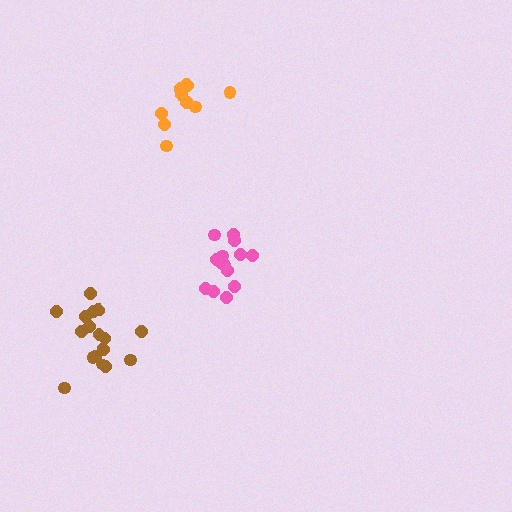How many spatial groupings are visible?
There are 3 spatial groupings.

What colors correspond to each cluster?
The clusters are colored: brown, pink, orange.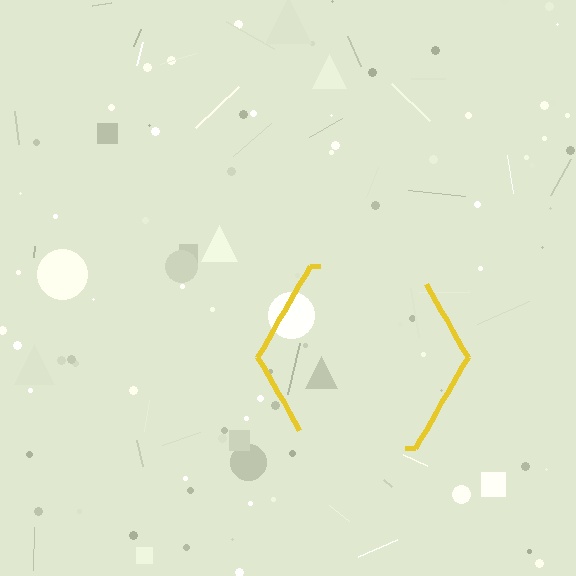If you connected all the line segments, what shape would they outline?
They would outline a hexagon.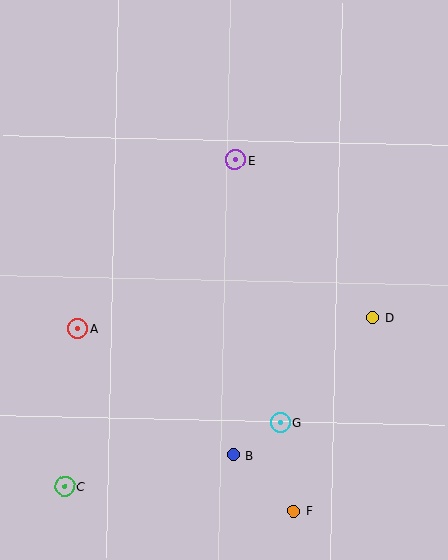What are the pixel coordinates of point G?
Point G is at (280, 422).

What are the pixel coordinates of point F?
Point F is at (294, 511).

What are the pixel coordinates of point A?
Point A is at (77, 328).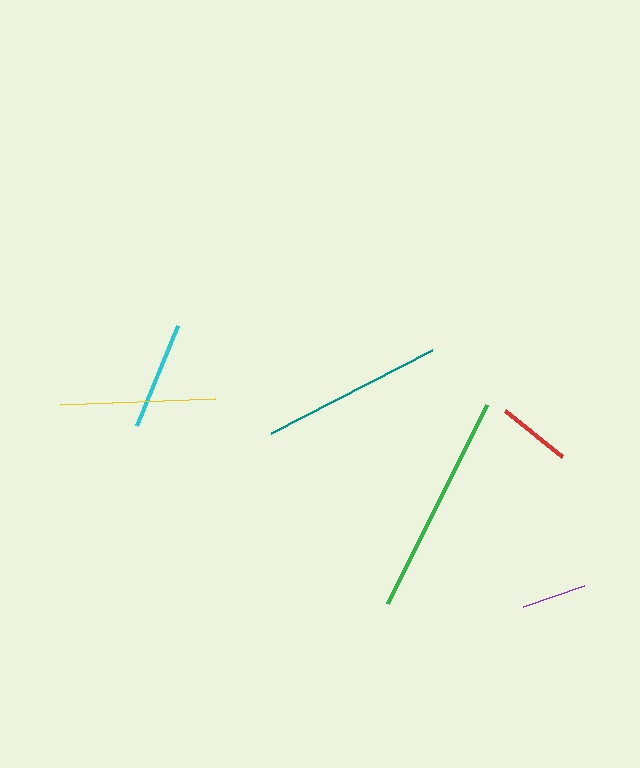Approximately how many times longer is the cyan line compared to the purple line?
The cyan line is approximately 1.7 times the length of the purple line.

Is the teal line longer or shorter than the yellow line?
The teal line is longer than the yellow line.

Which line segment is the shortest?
The purple line is the shortest at approximately 65 pixels.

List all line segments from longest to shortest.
From longest to shortest: green, teal, yellow, cyan, red, purple.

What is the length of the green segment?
The green segment is approximately 222 pixels long.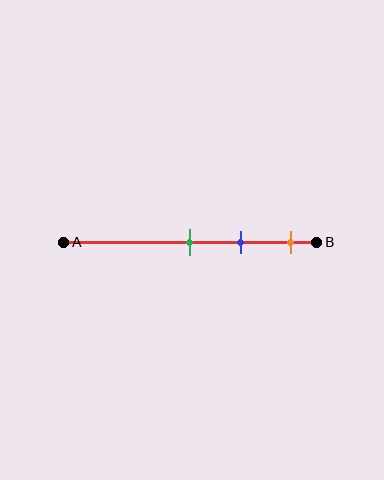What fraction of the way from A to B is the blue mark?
The blue mark is approximately 70% (0.7) of the way from A to B.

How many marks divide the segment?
There are 3 marks dividing the segment.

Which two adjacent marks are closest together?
The green and blue marks are the closest adjacent pair.